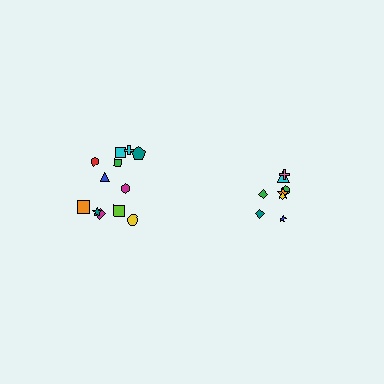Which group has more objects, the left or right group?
The left group.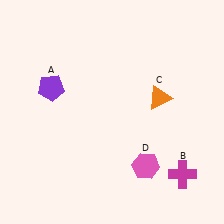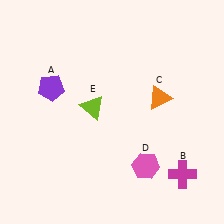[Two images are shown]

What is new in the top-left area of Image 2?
A lime triangle (E) was added in the top-left area of Image 2.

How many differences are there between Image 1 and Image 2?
There is 1 difference between the two images.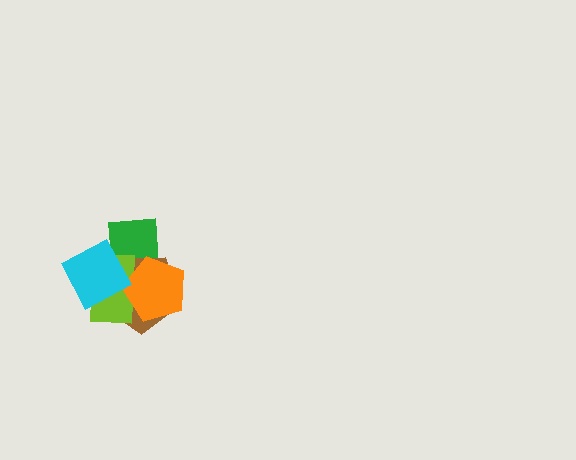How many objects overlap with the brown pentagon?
4 objects overlap with the brown pentagon.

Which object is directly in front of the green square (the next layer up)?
The brown pentagon is directly in front of the green square.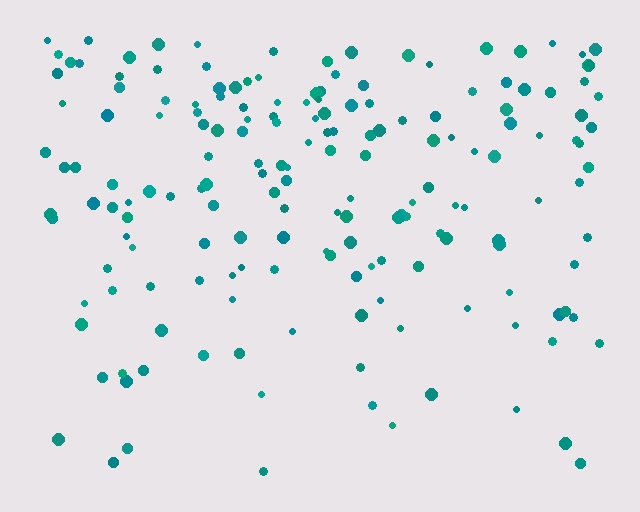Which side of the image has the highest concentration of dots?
The top.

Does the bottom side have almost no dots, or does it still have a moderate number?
Still a moderate number, just noticeably fewer than the top.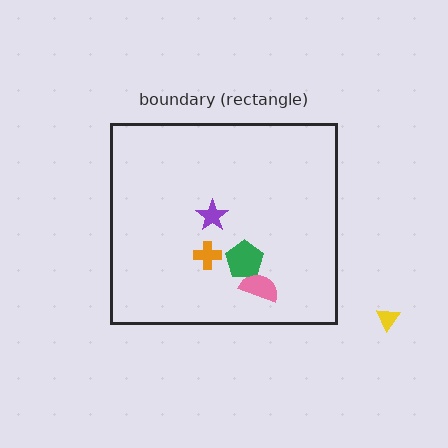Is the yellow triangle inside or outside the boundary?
Outside.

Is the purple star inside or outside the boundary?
Inside.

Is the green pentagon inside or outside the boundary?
Inside.